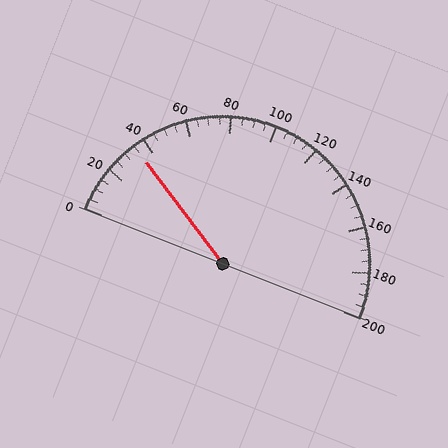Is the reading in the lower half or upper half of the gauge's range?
The reading is in the lower half of the range (0 to 200).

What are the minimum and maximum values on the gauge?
The gauge ranges from 0 to 200.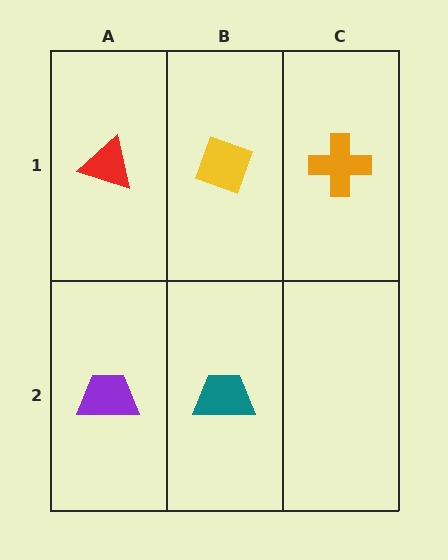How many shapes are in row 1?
3 shapes.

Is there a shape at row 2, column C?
No, that cell is empty.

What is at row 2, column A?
A purple trapezoid.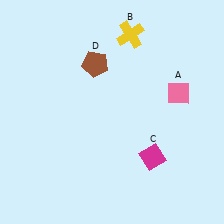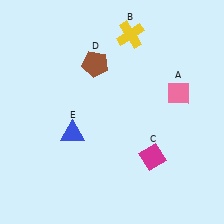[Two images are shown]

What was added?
A blue triangle (E) was added in Image 2.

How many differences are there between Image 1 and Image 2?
There is 1 difference between the two images.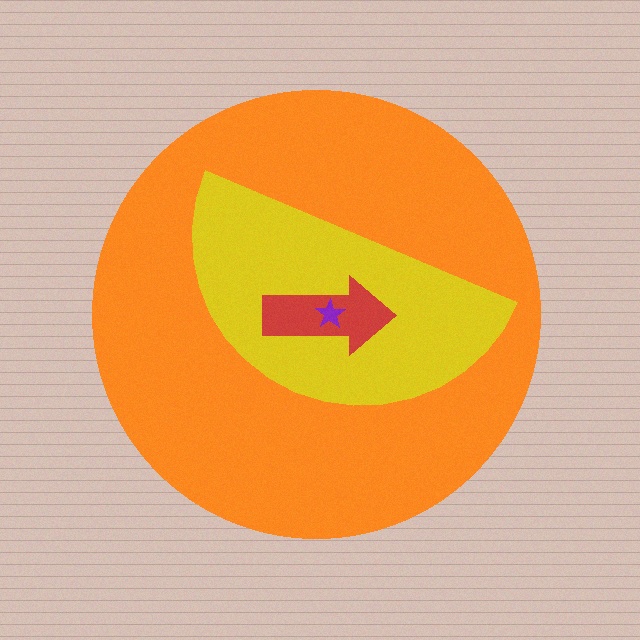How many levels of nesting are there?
4.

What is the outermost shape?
The orange circle.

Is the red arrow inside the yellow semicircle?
Yes.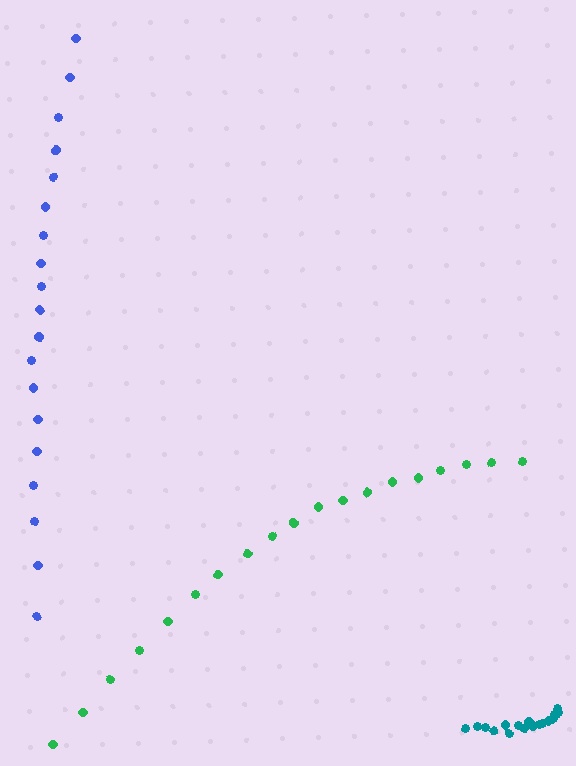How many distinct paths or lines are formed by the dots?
There are 3 distinct paths.